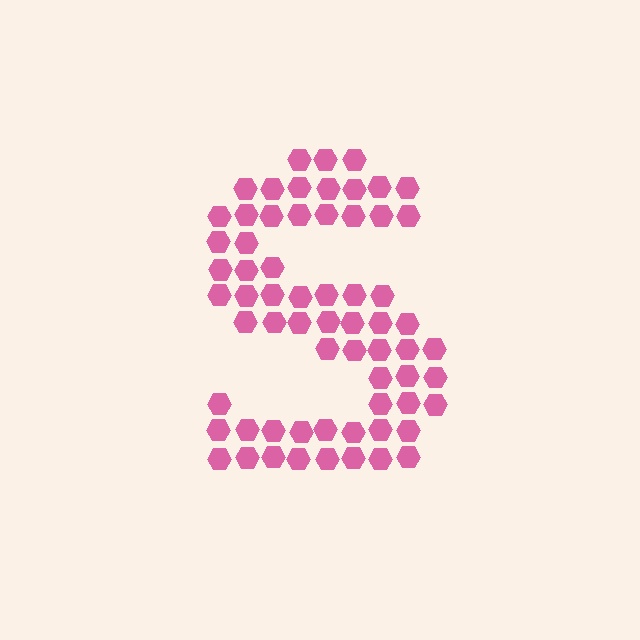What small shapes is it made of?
It is made of small hexagons.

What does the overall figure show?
The overall figure shows the letter S.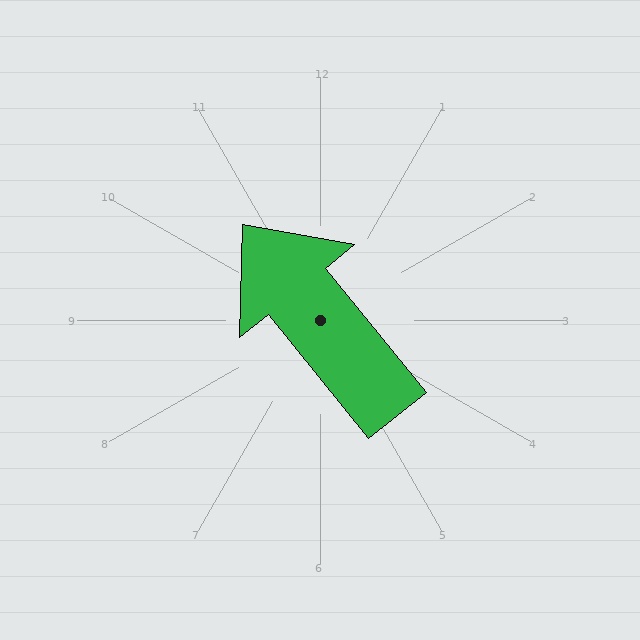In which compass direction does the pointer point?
Northwest.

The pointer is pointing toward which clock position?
Roughly 11 o'clock.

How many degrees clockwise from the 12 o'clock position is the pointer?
Approximately 321 degrees.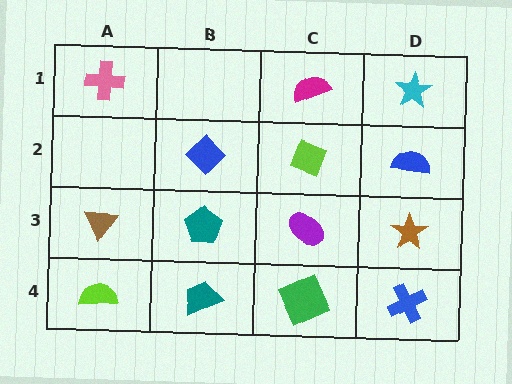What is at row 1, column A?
A pink cross.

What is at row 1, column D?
A cyan star.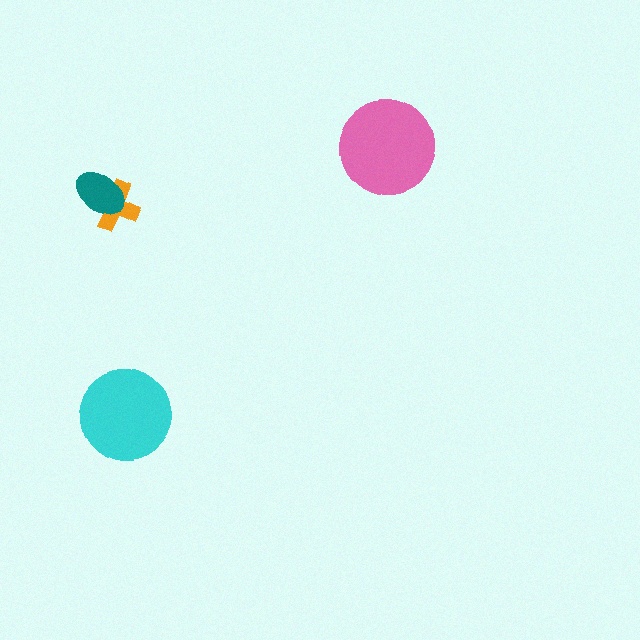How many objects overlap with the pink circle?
0 objects overlap with the pink circle.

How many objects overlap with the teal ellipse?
1 object overlaps with the teal ellipse.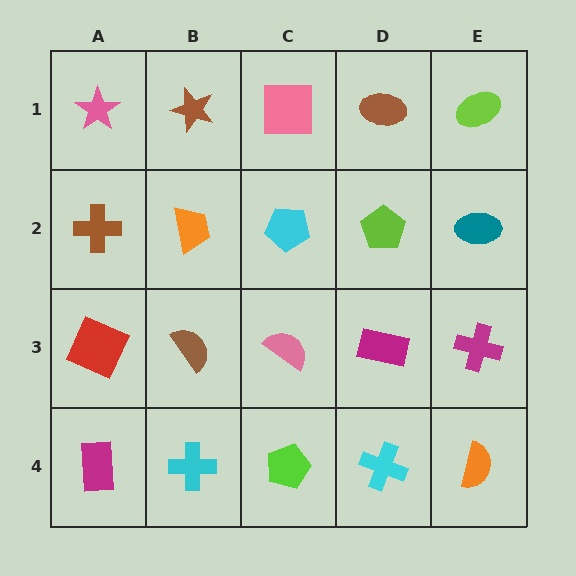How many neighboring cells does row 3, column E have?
3.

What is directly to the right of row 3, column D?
A magenta cross.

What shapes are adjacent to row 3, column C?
A cyan pentagon (row 2, column C), a lime pentagon (row 4, column C), a brown semicircle (row 3, column B), a magenta rectangle (row 3, column D).